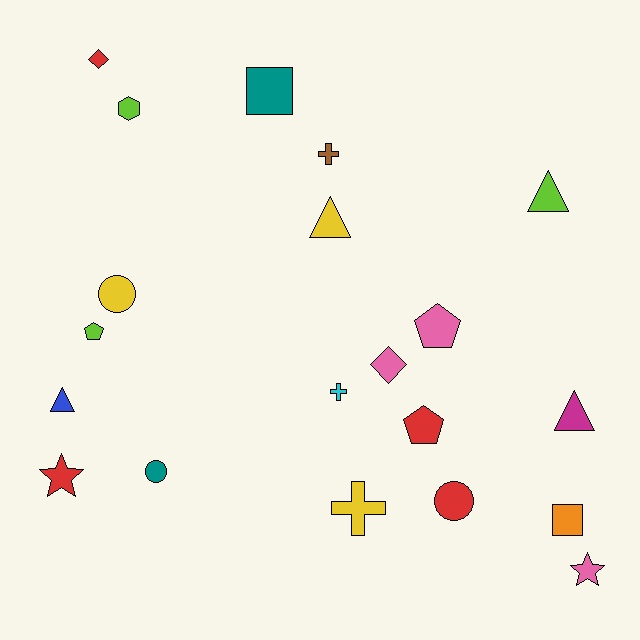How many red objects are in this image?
There are 4 red objects.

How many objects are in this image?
There are 20 objects.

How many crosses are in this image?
There are 3 crosses.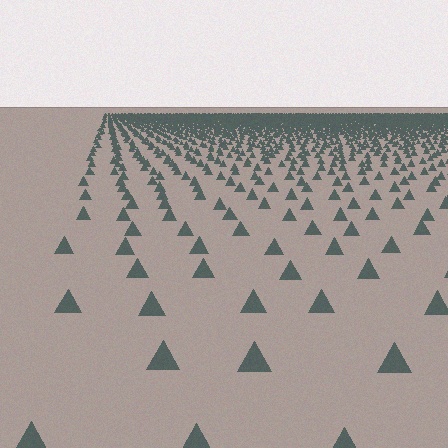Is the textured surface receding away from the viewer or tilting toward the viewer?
The surface is receding away from the viewer. Texture elements get smaller and denser toward the top.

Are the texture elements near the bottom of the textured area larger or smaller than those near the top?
Larger. Near the bottom, elements are closer to the viewer and appear at a bigger on-screen size.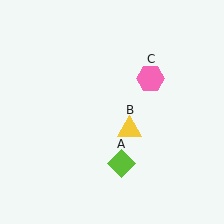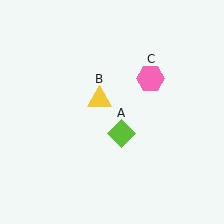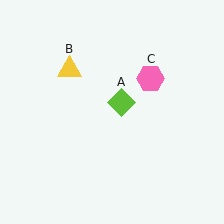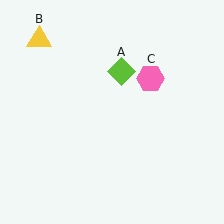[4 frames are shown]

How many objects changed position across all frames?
2 objects changed position: lime diamond (object A), yellow triangle (object B).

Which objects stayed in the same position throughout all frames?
Pink hexagon (object C) remained stationary.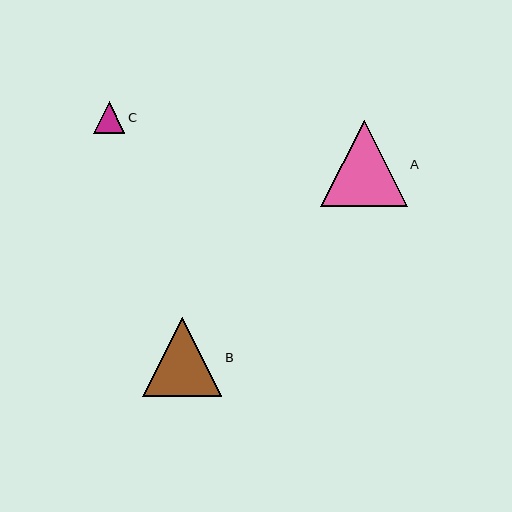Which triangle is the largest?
Triangle A is the largest with a size of approximately 87 pixels.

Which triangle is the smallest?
Triangle C is the smallest with a size of approximately 31 pixels.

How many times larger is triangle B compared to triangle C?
Triangle B is approximately 2.5 times the size of triangle C.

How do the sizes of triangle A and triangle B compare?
Triangle A and triangle B are approximately the same size.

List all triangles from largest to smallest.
From largest to smallest: A, B, C.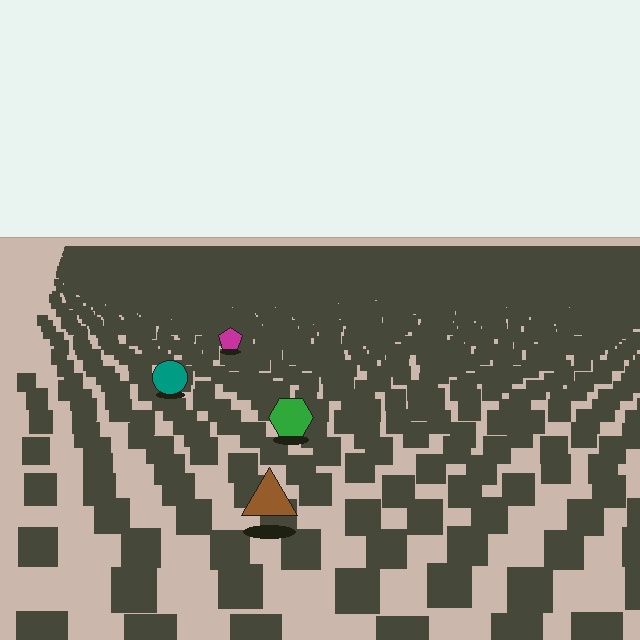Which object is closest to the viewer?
The brown triangle is closest. The texture marks near it are larger and more spread out.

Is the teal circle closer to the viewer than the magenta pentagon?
Yes. The teal circle is closer — you can tell from the texture gradient: the ground texture is coarser near it.